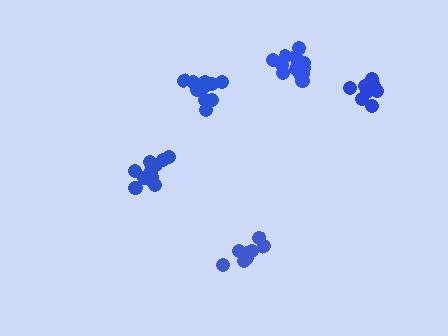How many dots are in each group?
Group 1: 11 dots, Group 2: 9 dots, Group 3: 10 dots, Group 4: 14 dots, Group 5: 9 dots (53 total).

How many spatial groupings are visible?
There are 5 spatial groupings.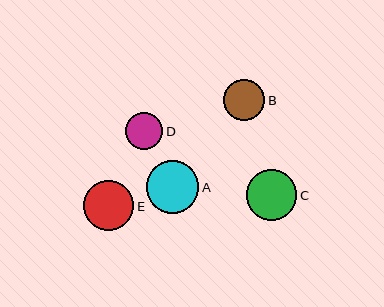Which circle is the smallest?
Circle D is the smallest with a size of approximately 37 pixels.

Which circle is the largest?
Circle A is the largest with a size of approximately 52 pixels.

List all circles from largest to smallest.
From largest to smallest: A, C, E, B, D.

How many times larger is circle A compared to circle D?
Circle A is approximately 1.4 times the size of circle D.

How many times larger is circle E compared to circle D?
Circle E is approximately 1.4 times the size of circle D.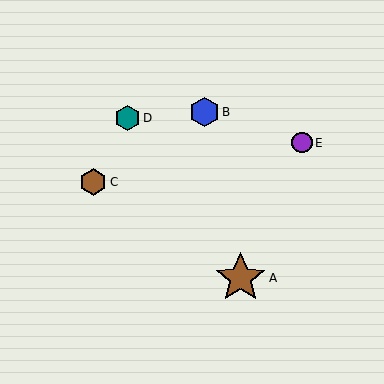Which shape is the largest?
The brown star (labeled A) is the largest.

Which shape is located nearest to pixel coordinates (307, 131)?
The purple circle (labeled E) at (302, 143) is nearest to that location.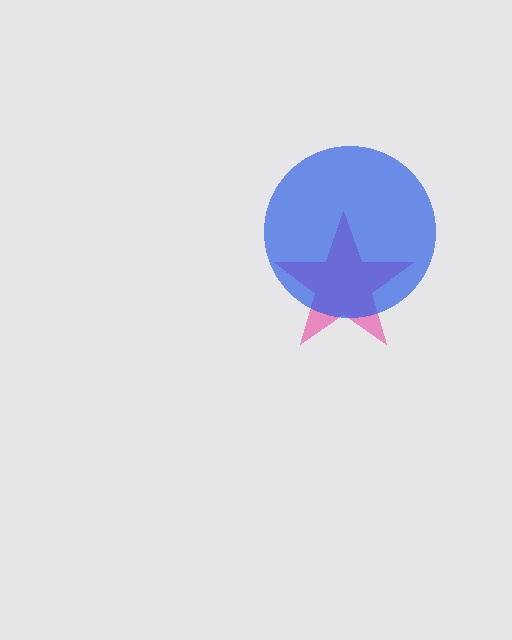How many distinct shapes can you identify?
There are 2 distinct shapes: a pink star, a blue circle.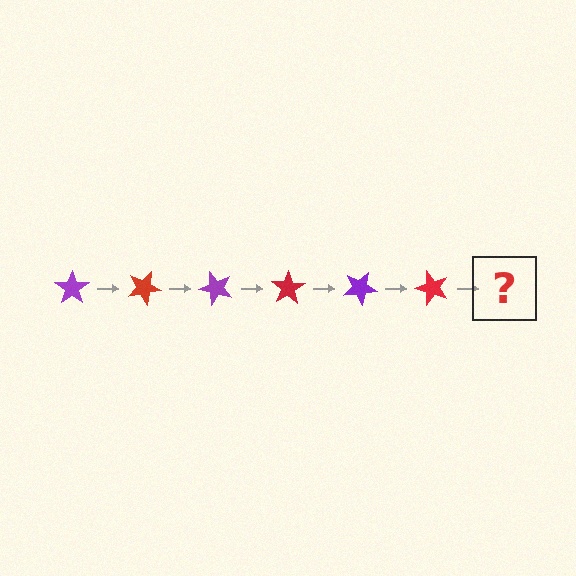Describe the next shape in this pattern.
It should be a purple star, rotated 150 degrees from the start.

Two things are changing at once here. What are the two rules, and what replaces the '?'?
The two rules are that it rotates 25 degrees each step and the color cycles through purple and red. The '?' should be a purple star, rotated 150 degrees from the start.